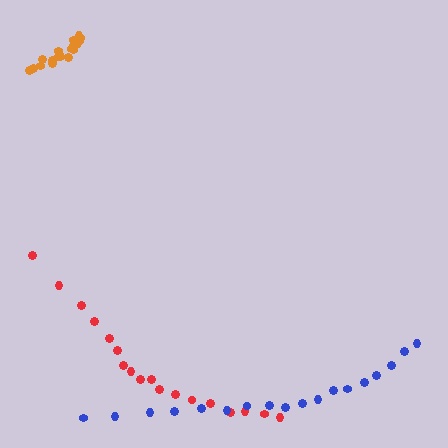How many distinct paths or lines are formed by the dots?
There are 3 distinct paths.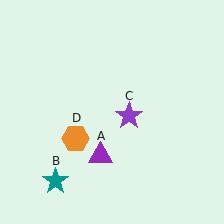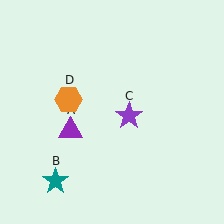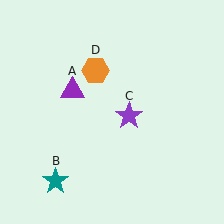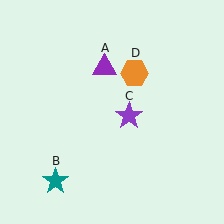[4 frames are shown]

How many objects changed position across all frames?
2 objects changed position: purple triangle (object A), orange hexagon (object D).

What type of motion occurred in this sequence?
The purple triangle (object A), orange hexagon (object D) rotated clockwise around the center of the scene.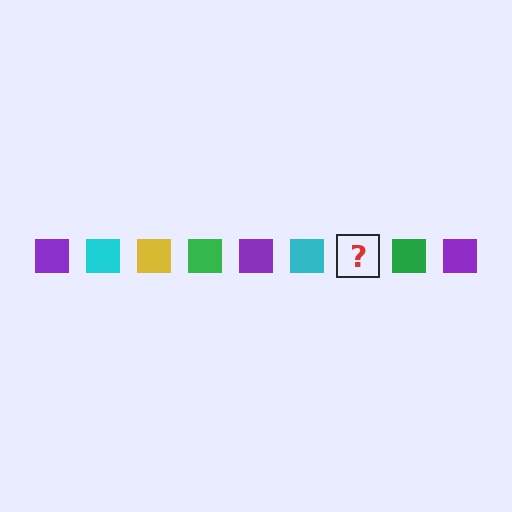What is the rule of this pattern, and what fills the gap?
The rule is that the pattern cycles through purple, cyan, yellow, green squares. The gap should be filled with a yellow square.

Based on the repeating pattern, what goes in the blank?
The blank should be a yellow square.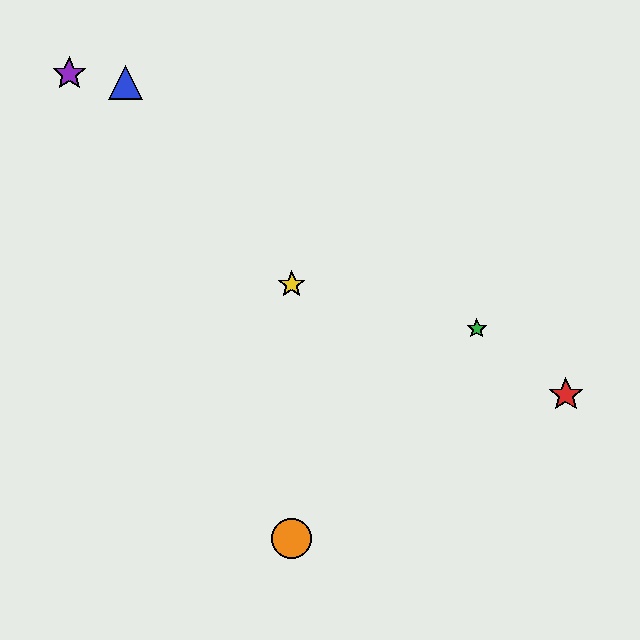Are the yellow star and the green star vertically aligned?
No, the yellow star is at x≈292 and the green star is at x≈477.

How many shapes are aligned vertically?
2 shapes (the yellow star, the orange circle) are aligned vertically.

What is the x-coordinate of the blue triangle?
The blue triangle is at x≈126.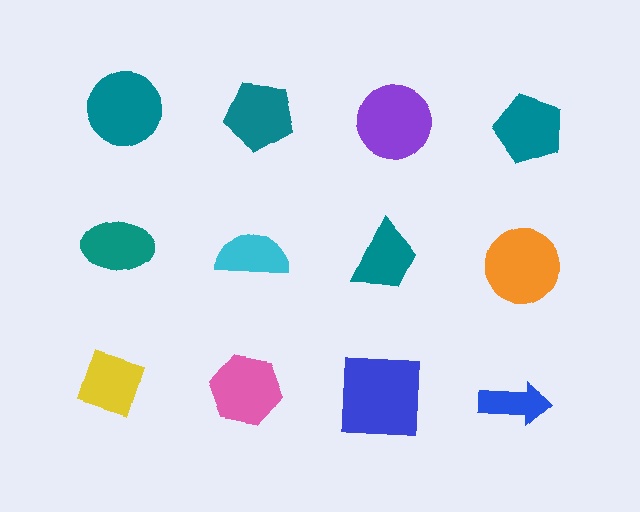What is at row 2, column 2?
A cyan semicircle.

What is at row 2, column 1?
A teal ellipse.